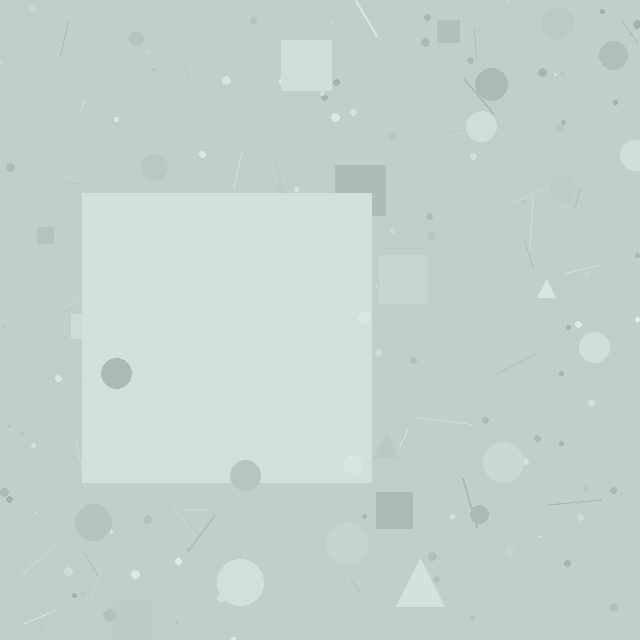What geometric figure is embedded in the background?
A square is embedded in the background.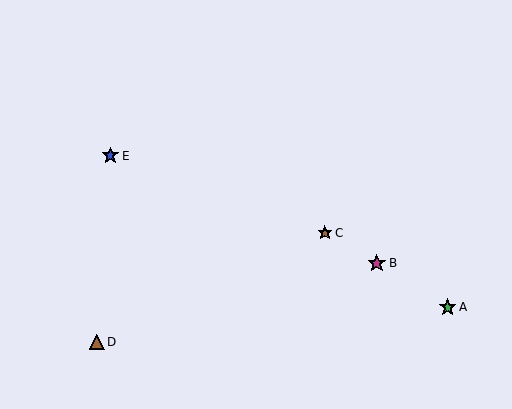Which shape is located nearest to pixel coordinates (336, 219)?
The brown star (labeled C) at (325, 233) is nearest to that location.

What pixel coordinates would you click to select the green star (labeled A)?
Click at (448, 307) to select the green star A.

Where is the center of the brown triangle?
The center of the brown triangle is at (97, 342).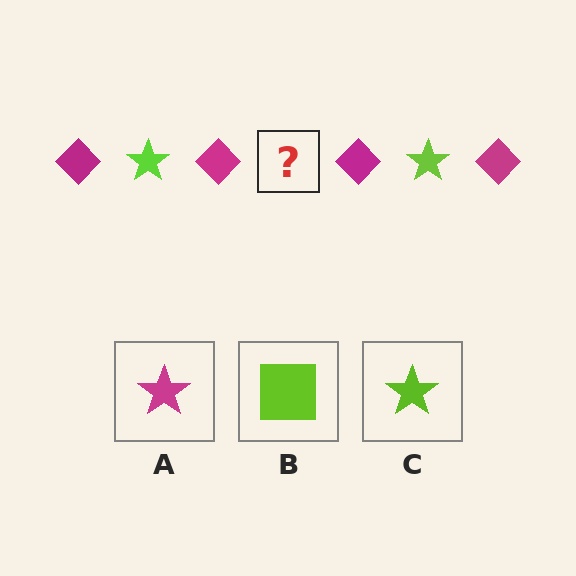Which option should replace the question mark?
Option C.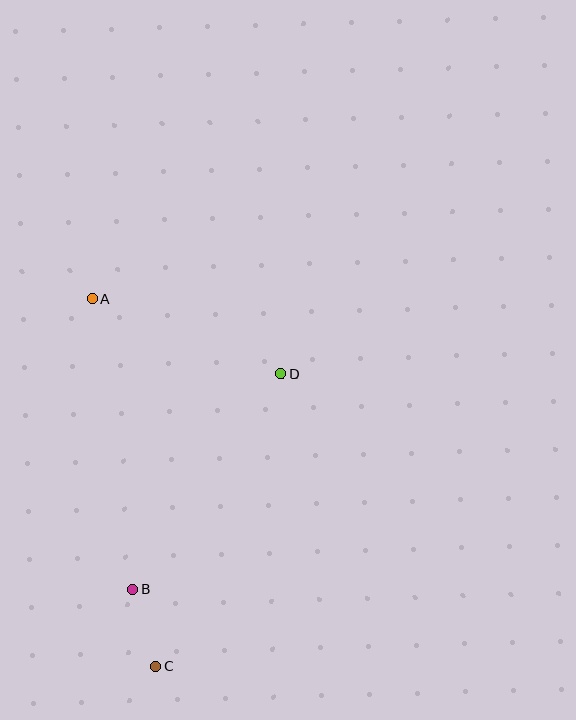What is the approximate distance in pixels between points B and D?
The distance between B and D is approximately 262 pixels.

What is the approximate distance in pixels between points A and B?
The distance between A and B is approximately 293 pixels.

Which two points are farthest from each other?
Points A and C are farthest from each other.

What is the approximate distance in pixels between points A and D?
The distance between A and D is approximately 203 pixels.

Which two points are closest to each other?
Points B and C are closest to each other.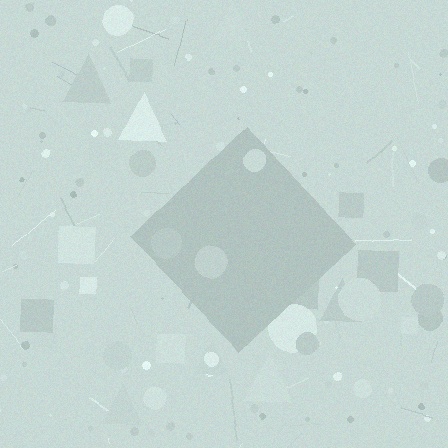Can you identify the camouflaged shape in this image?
The camouflaged shape is a diamond.